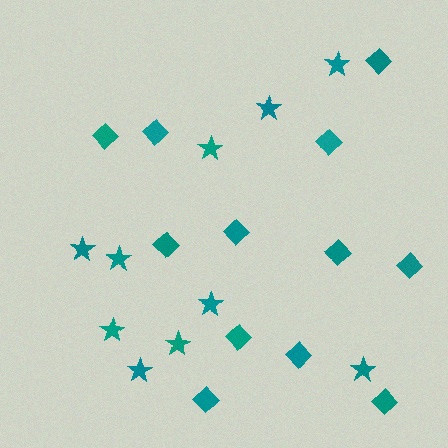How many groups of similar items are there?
There are 2 groups: one group of stars (10) and one group of diamonds (12).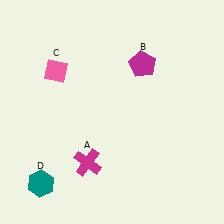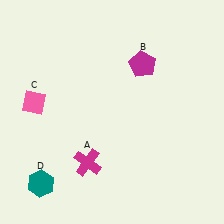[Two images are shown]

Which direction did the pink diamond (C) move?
The pink diamond (C) moved down.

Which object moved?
The pink diamond (C) moved down.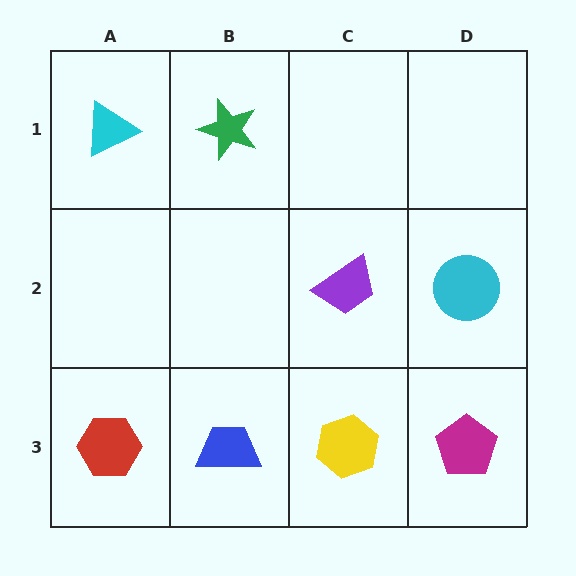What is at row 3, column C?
A yellow hexagon.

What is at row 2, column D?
A cyan circle.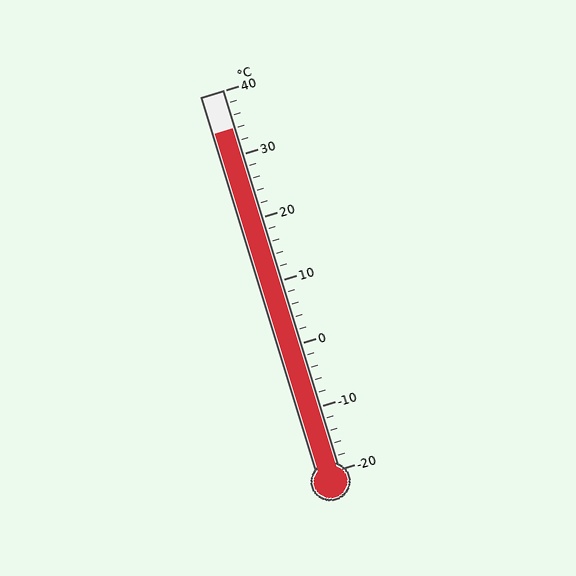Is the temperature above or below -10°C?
The temperature is above -10°C.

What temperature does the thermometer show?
The thermometer shows approximately 34°C.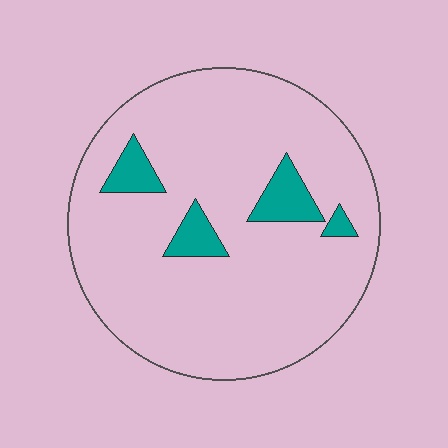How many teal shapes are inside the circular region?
4.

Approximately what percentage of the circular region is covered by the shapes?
Approximately 10%.